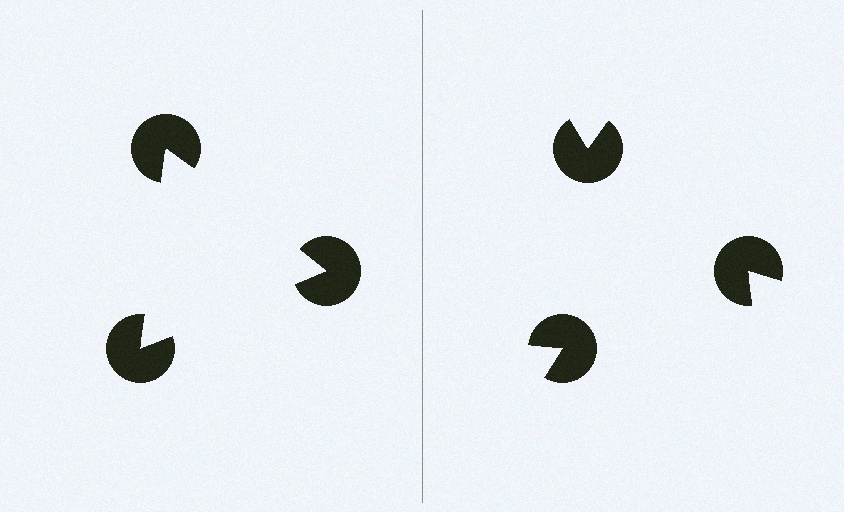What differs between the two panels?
The pac-man discs are positioned identically on both sides; only the wedge orientations differ. On the left they align to a triangle; on the right they are misaligned.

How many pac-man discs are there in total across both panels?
6 — 3 on each side.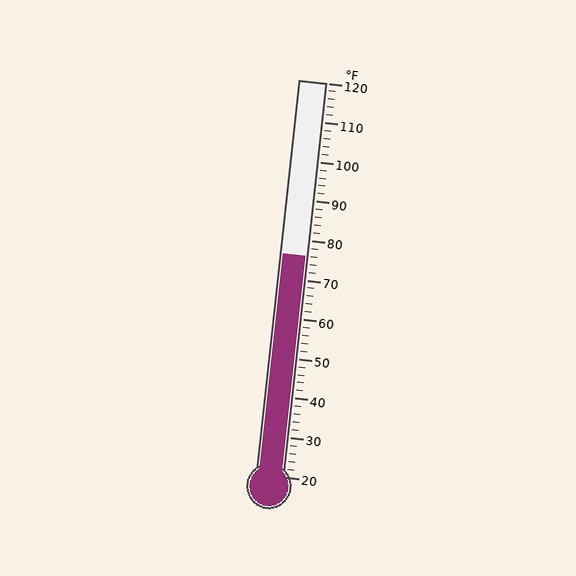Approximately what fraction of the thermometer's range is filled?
The thermometer is filled to approximately 55% of its range.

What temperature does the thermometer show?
The thermometer shows approximately 76°F.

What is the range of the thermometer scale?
The thermometer scale ranges from 20°F to 120°F.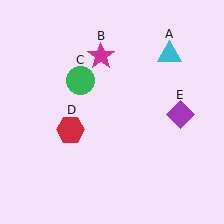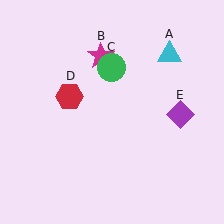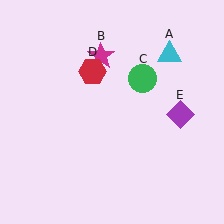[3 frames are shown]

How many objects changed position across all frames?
2 objects changed position: green circle (object C), red hexagon (object D).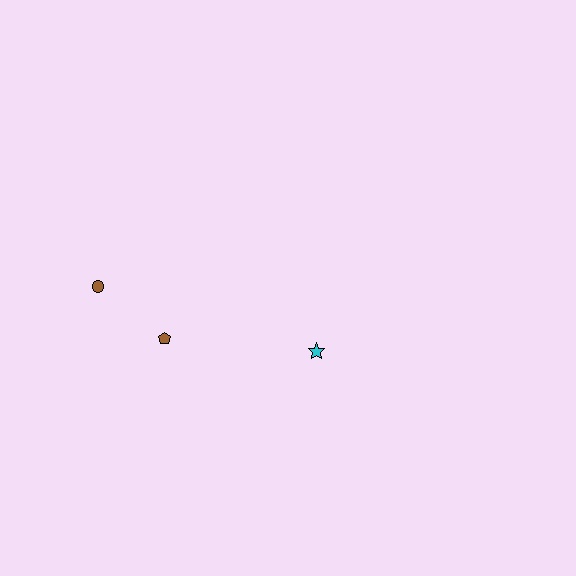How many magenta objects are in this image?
There are no magenta objects.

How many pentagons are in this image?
There is 1 pentagon.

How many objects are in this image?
There are 3 objects.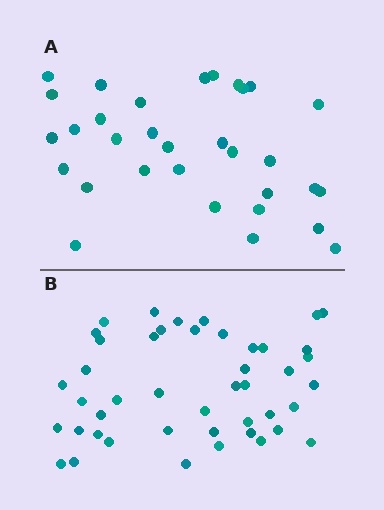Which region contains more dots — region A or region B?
Region B (the bottom region) has more dots.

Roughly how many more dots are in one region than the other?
Region B has approximately 15 more dots than region A.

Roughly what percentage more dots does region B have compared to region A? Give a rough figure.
About 40% more.